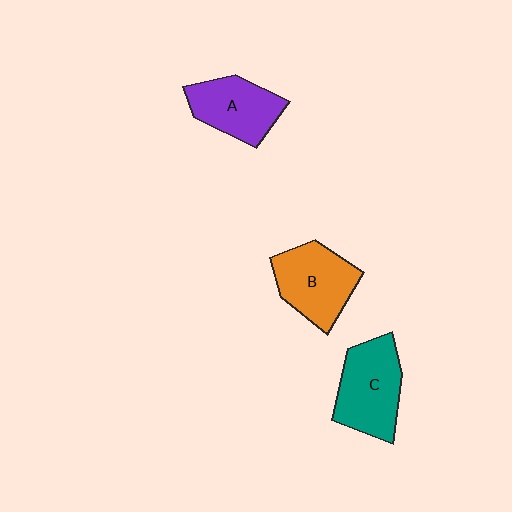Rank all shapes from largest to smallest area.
From largest to smallest: C (teal), B (orange), A (purple).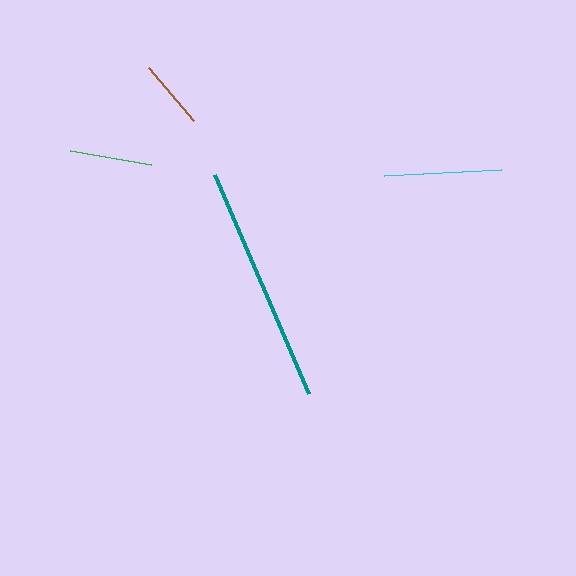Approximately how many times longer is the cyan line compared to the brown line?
The cyan line is approximately 1.7 times the length of the brown line.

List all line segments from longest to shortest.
From longest to shortest: teal, cyan, green, brown.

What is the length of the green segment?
The green segment is approximately 82 pixels long.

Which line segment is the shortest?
The brown line is the shortest at approximately 69 pixels.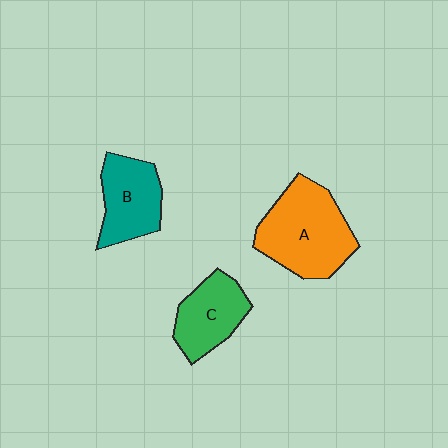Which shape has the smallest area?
Shape C (green).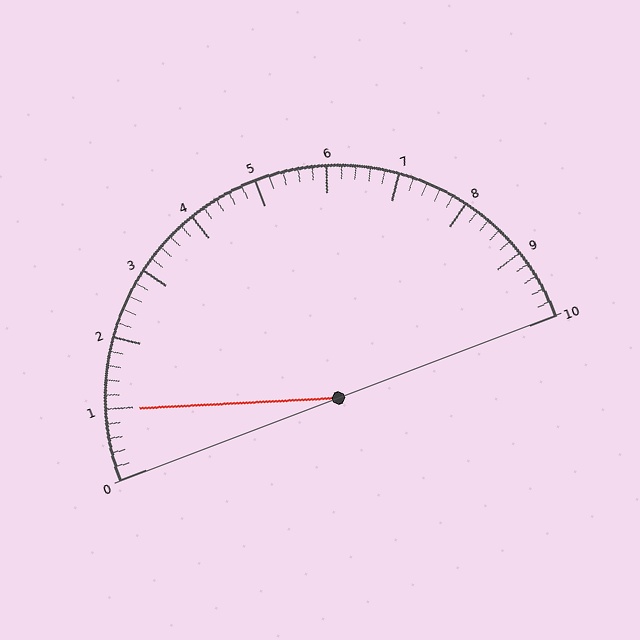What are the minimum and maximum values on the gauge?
The gauge ranges from 0 to 10.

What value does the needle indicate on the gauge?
The needle indicates approximately 1.0.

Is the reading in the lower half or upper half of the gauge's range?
The reading is in the lower half of the range (0 to 10).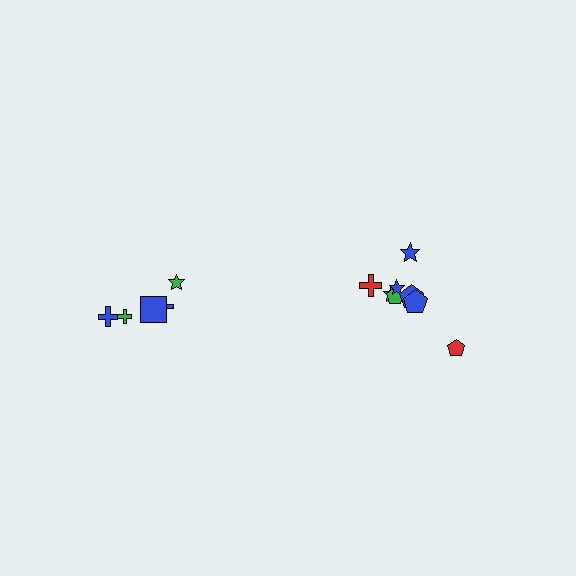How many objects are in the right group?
There are 8 objects.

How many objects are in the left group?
There are 5 objects.